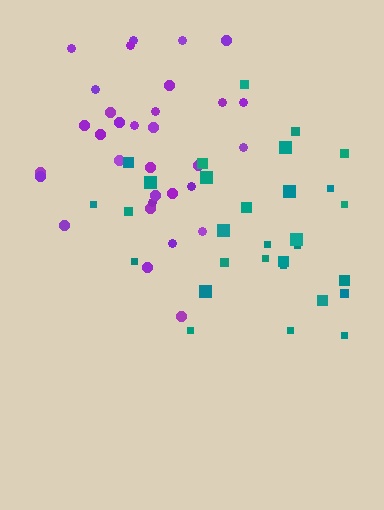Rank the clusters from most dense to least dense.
teal, purple.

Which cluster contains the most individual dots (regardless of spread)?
Purple (32).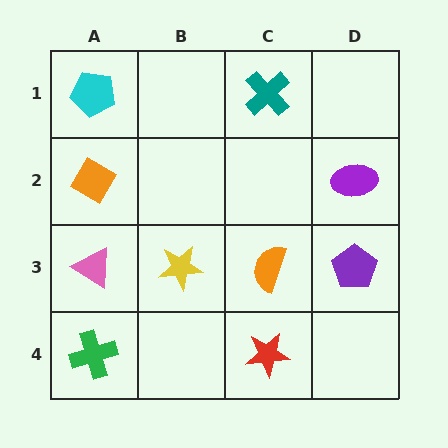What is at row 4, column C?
A red star.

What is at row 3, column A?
A pink triangle.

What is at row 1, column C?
A teal cross.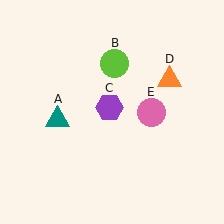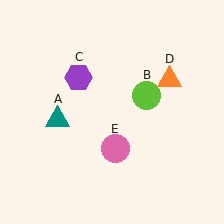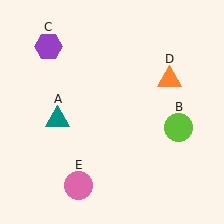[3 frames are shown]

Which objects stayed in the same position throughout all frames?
Teal triangle (object A) and orange triangle (object D) remained stationary.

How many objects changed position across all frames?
3 objects changed position: lime circle (object B), purple hexagon (object C), pink circle (object E).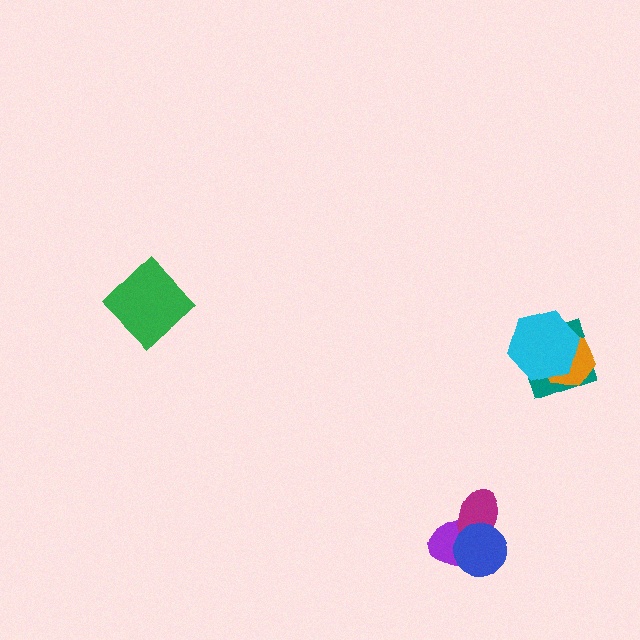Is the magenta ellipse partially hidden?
Yes, it is partially covered by another shape.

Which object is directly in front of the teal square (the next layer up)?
The orange hexagon is directly in front of the teal square.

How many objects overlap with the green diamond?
0 objects overlap with the green diamond.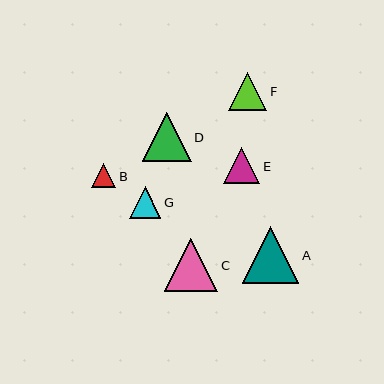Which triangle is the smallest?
Triangle B is the smallest with a size of approximately 24 pixels.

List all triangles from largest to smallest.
From largest to smallest: A, C, D, F, E, G, B.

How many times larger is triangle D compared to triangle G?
Triangle D is approximately 1.6 times the size of triangle G.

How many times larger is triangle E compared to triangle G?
Triangle E is approximately 1.1 times the size of triangle G.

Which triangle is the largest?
Triangle A is the largest with a size of approximately 56 pixels.